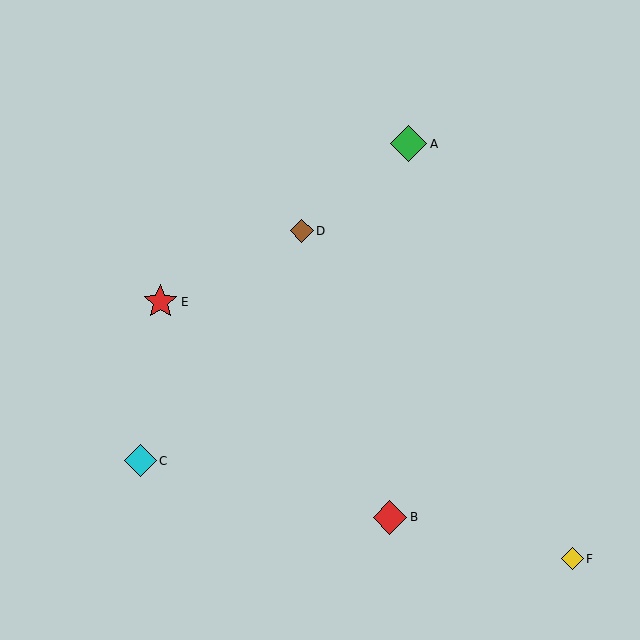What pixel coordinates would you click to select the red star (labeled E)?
Click at (160, 302) to select the red star E.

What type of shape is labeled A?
Shape A is a green diamond.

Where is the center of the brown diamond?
The center of the brown diamond is at (302, 231).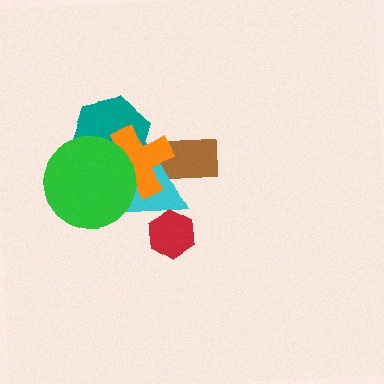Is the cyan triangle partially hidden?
Yes, it is partially covered by another shape.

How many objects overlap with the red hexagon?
1 object overlaps with the red hexagon.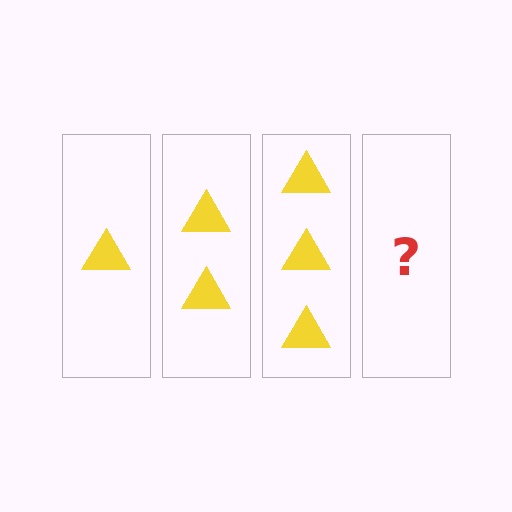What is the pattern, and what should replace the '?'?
The pattern is that each step adds one more triangle. The '?' should be 4 triangles.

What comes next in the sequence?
The next element should be 4 triangles.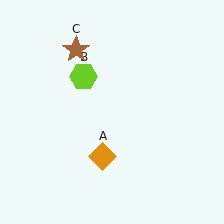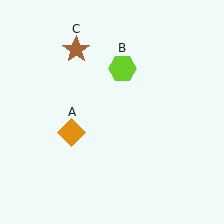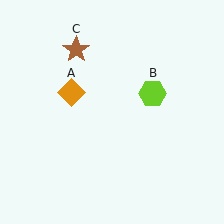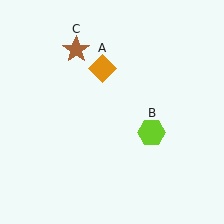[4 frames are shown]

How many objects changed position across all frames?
2 objects changed position: orange diamond (object A), lime hexagon (object B).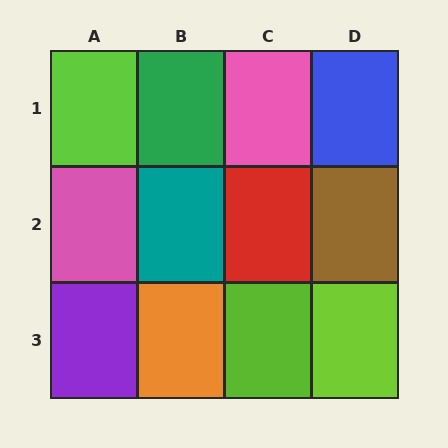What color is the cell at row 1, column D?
Blue.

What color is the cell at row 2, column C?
Red.